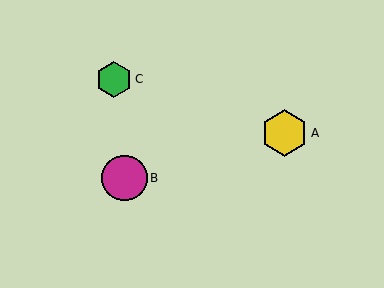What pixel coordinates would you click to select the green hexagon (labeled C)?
Click at (114, 79) to select the green hexagon C.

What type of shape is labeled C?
Shape C is a green hexagon.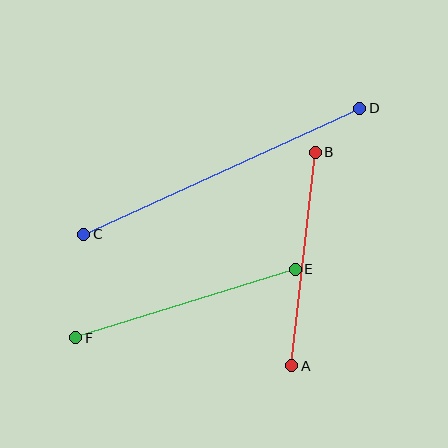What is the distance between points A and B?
The distance is approximately 215 pixels.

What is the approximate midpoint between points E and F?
The midpoint is at approximately (186, 304) pixels.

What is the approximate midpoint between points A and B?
The midpoint is at approximately (303, 259) pixels.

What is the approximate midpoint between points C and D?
The midpoint is at approximately (222, 171) pixels.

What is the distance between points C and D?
The distance is approximately 303 pixels.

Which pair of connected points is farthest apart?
Points C and D are farthest apart.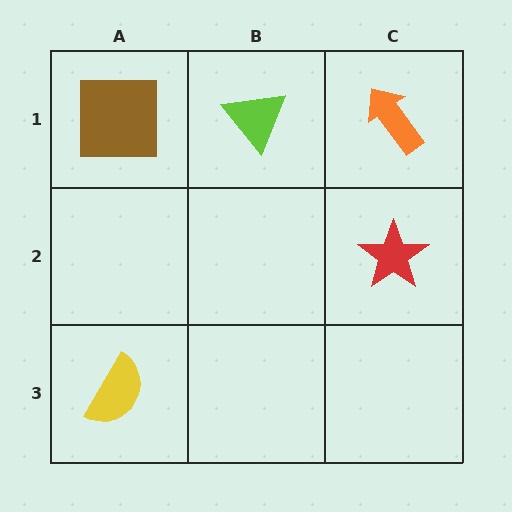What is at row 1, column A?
A brown square.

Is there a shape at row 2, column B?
No, that cell is empty.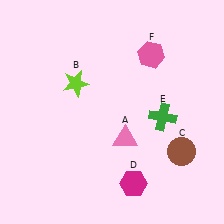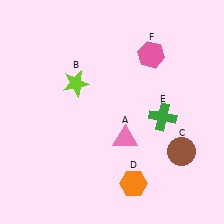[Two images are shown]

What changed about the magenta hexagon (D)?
In Image 1, D is magenta. In Image 2, it changed to orange.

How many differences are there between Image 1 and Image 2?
There is 1 difference between the two images.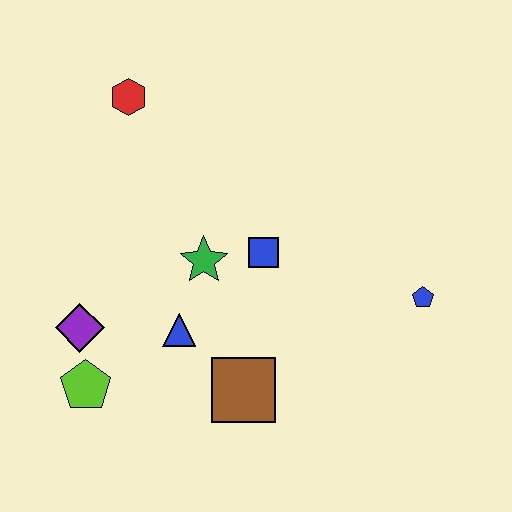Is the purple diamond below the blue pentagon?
Yes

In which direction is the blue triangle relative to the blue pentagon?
The blue triangle is to the left of the blue pentagon.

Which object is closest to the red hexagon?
The green star is closest to the red hexagon.